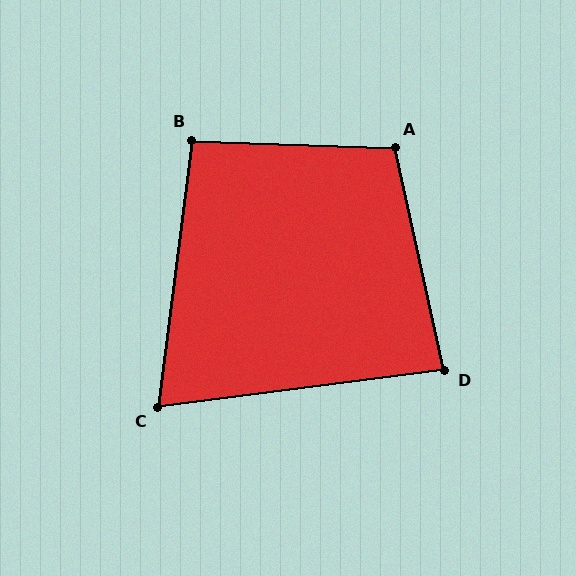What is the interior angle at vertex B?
Approximately 95 degrees (obtuse).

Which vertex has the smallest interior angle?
C, at approximately 76 degrees.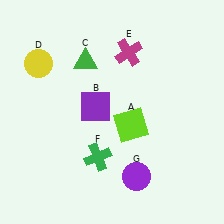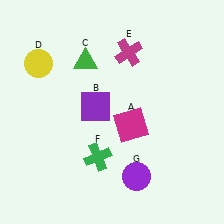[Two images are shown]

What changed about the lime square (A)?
In Image 1, A is lime. In Image 2, it changed to magenta.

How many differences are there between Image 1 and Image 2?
There is 1 difference between the two images.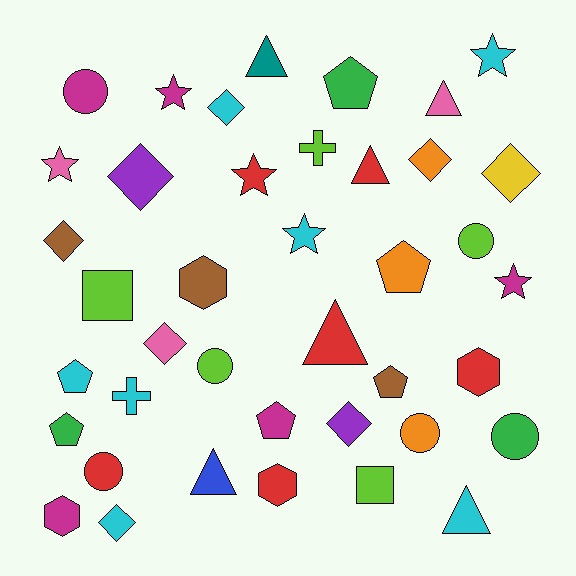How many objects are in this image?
There are 40 objects.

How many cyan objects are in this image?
There are 7 cyan objects.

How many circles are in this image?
There are 6 circles.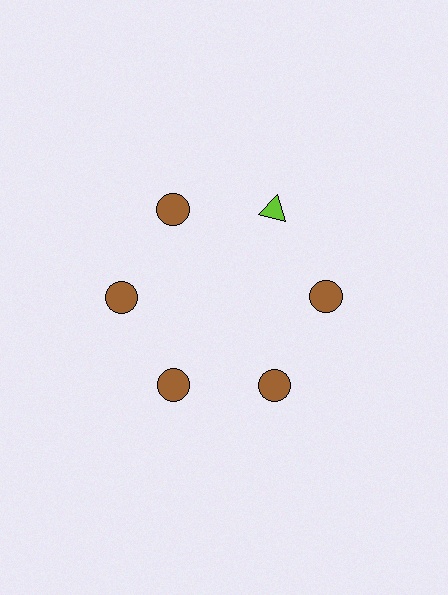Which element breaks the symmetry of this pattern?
The lime triangle at roughly the 1 o'clock position breaks the symmetry. All other shapes are brown circles.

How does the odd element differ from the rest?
It differs in both color (lime instead of brown) and shape (triangle instead of circle).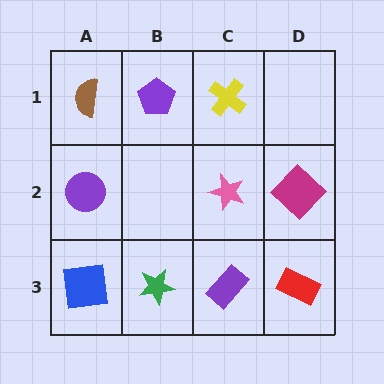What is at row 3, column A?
A blue square.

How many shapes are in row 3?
4 shapes.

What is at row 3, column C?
A purple rectangle.